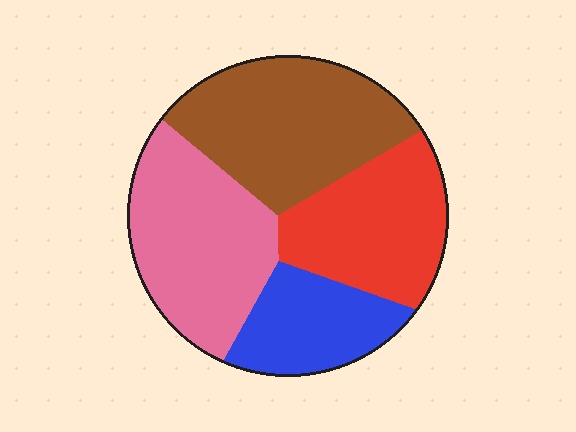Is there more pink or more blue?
Pink.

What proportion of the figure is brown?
Brown takes up about one third (1/3) of the figure.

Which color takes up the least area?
Blue, at roughly 15%.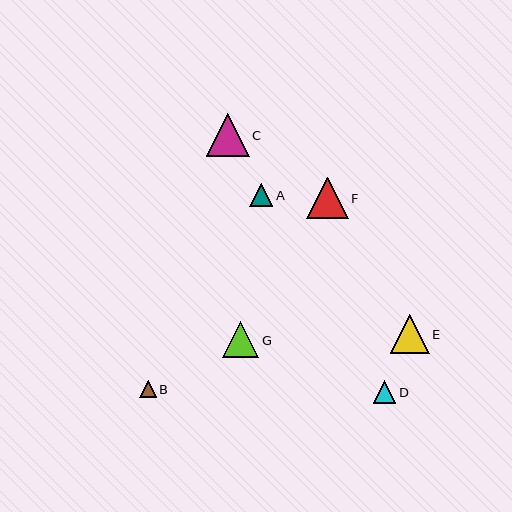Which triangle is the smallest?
Triangle B is the smallest with a size of approximately 17 pixels.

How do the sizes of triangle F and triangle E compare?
Triangle F and triangle E are approximately the same size.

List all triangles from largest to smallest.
From largest to smallest: C, F, E, G, A, D, B.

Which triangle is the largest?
Triangle C is the largest with a size of approximately 43 pixels.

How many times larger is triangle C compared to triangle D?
Triangle C is approximately 1.9 times the size of triangle D.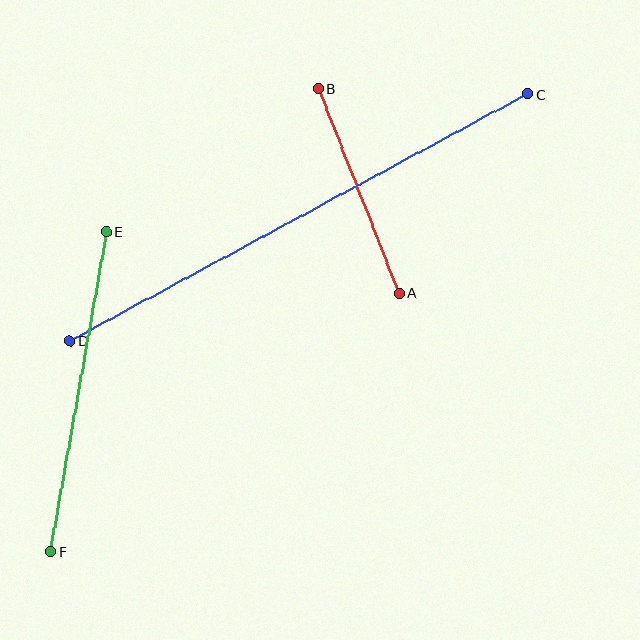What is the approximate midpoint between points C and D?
The midpoint is at approximately (299, 217) pixels.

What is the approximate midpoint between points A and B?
The midpoint is at approximately (358, 191) pixels.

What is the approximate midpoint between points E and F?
The midpoint is at approximately (79, 392) pixels.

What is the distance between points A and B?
The distance is approximately 220 pixels.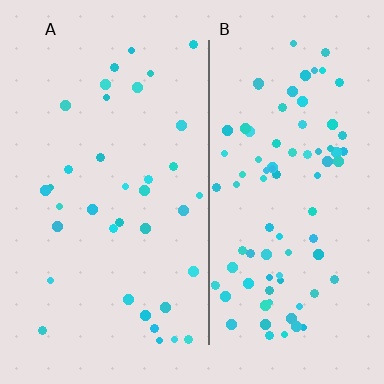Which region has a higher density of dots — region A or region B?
B (the right).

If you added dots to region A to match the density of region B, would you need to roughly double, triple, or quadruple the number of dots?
Approximately double.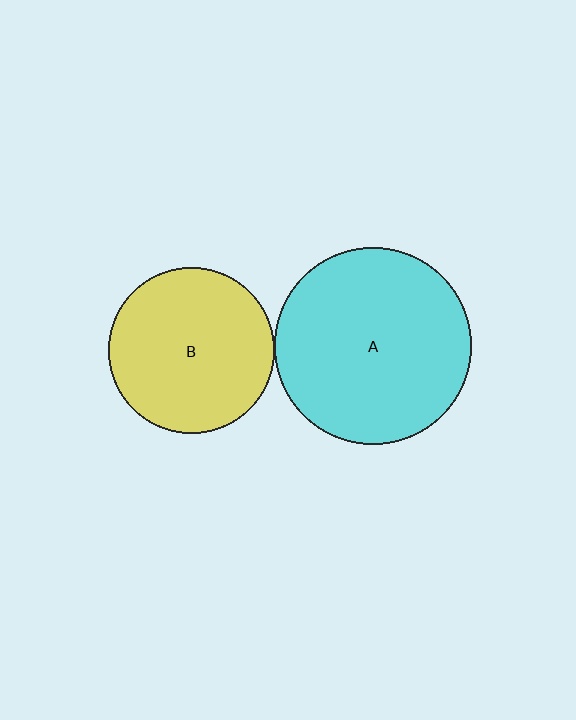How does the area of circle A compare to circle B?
Approximately 1.4 times.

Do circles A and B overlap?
Yes.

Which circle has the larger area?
Circle A (cyan).